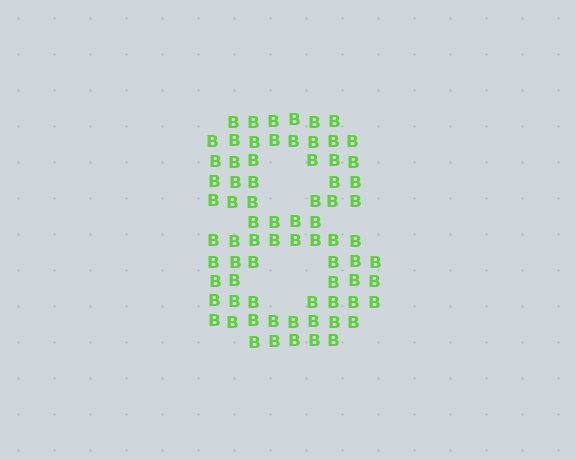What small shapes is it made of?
It is made of small letter B's.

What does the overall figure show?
The overall figure shows the digit 8.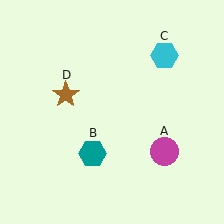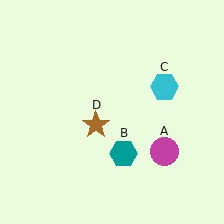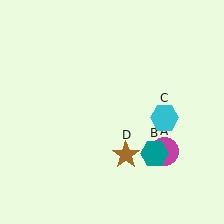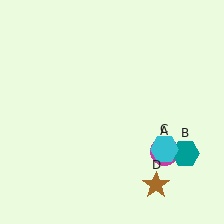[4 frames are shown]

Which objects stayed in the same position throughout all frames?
Magenta circle (object A) remained stationary.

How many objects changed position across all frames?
3 objects changed position: teal hexagon (object B), cyan hexagon (object C), brown star (object D).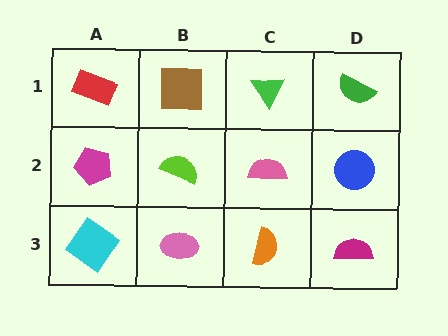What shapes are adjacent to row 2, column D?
A green semicircle (row 1, column D), a magenta semicircle (row 3, column D), a pink semicircle (row 2, column C).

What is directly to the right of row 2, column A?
A lime semicircle.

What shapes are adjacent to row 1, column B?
A lime semicircle (row 2, column B), a red rectangle (row 1, column A), a green triangle (row 1, column C).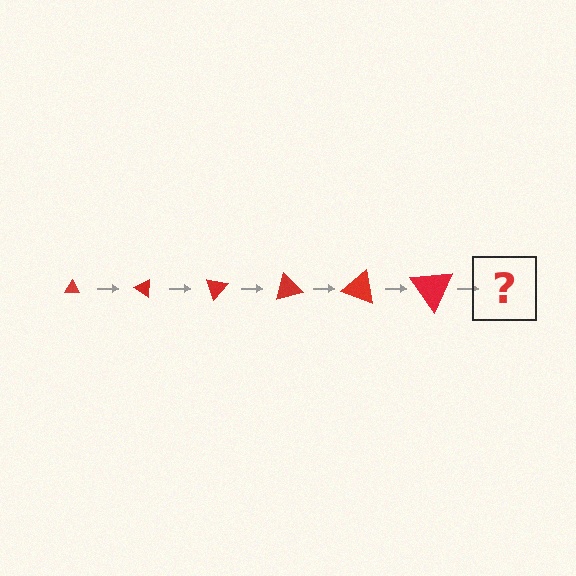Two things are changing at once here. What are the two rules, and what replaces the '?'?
The two rules are that the triangle grows larger each step and it rotates 35 degrees each step. The '?' should be a triangle, larger than the previous one and rotated 210 degrees from the start.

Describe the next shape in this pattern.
It should be a triangle, larger than the previous one and rotated 210 degrees from the start.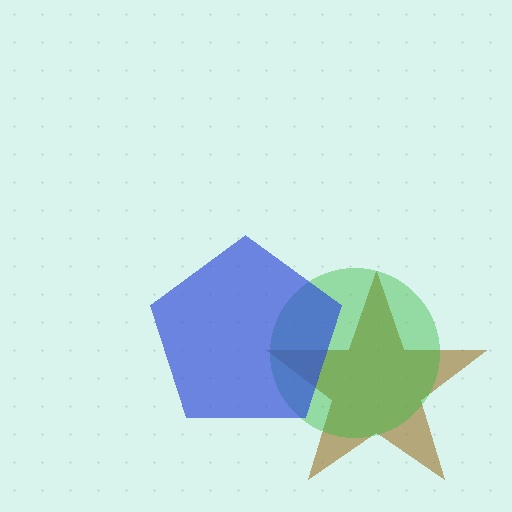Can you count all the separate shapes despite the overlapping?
Yes, there are 3 separate shapes.